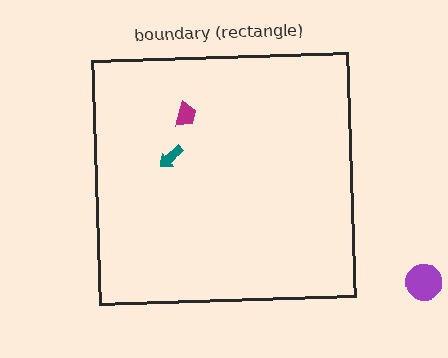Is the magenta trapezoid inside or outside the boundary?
Inside.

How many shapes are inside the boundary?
2 inside, 1 outside.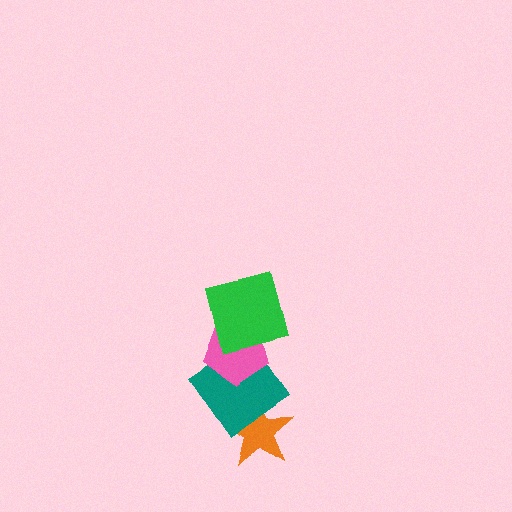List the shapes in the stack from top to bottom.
From top to bottom: the green square, the pink pentagon, the teal diamond, the orange star.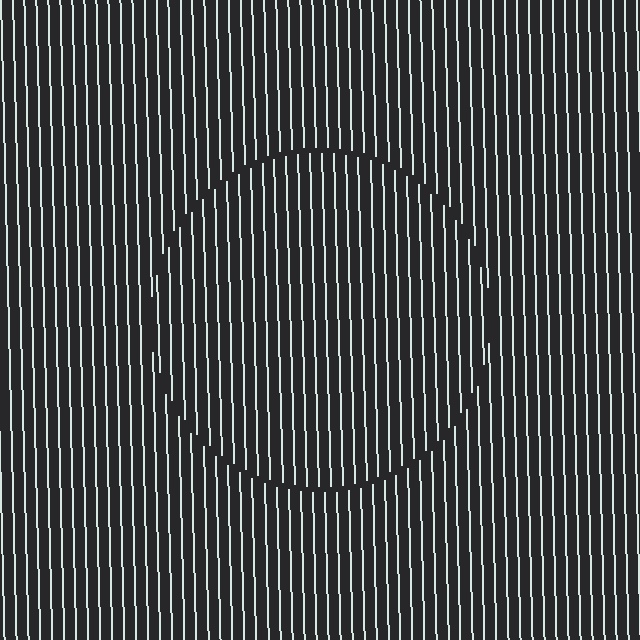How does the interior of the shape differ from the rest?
The interior of the shape contains the same grating, shifted by half a period — the contour is defined by the phase discontinuity where line-ends from the inner and outer gratings abut.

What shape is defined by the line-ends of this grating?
An illusory circle. The interior of the shape contains the same grating, shifted by half a period — the contour is defined by the phase discontinuity where line-ends from the inner and outer gratings abut.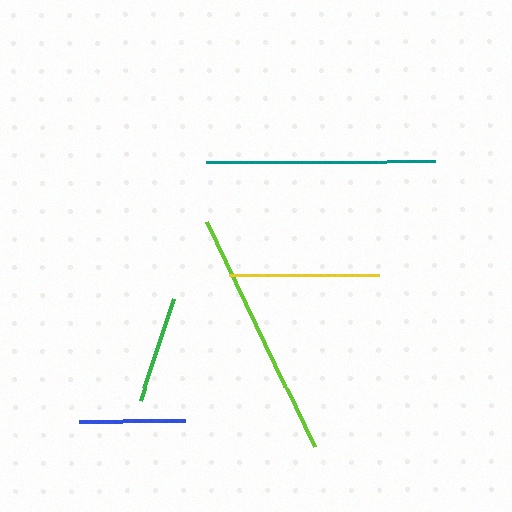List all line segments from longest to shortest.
From longest to shortest: lime, teal, yellow, green, blue.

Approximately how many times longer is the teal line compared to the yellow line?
The teal line is approximately 1.5 times the length of the yellow line.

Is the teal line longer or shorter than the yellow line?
The teal line is longer than the yellow line.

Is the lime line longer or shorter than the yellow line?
The lime line is longer than the yellow line.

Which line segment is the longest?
The lime line is the longest at approximately 249 pixels.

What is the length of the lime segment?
The lime segment is approximately 249 pixels long.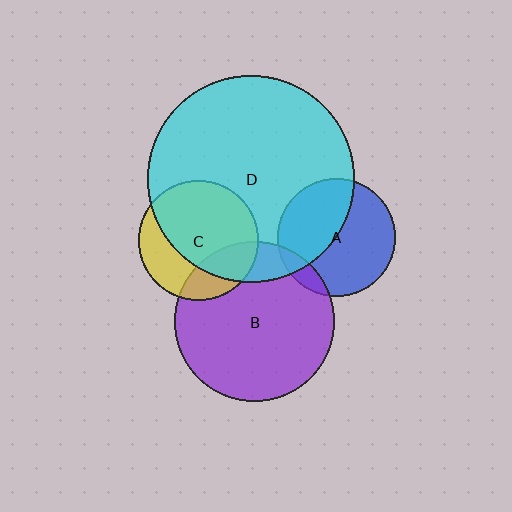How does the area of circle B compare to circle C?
Approximately 1.8 times.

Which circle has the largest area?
Circle D (cyan).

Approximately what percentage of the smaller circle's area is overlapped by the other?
Approximately 10%.